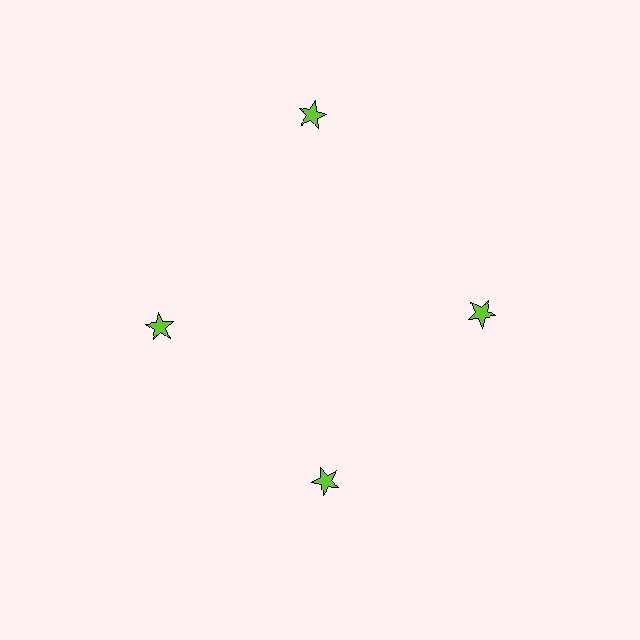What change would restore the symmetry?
The symmetry would be restored by moving it inward, back onto the ring so that all 4 stars sit at equal angles and equal distance from the center.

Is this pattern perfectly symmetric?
No. The 4 lime stars are arranged in a ring, but one element near the 12 o'clock position is pushed outward from the center, breaking the 4-fold rotational symmetry.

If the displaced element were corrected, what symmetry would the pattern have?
It would have 4-fold rotational symmetry — the pattern would map onto itself every 90 degrees.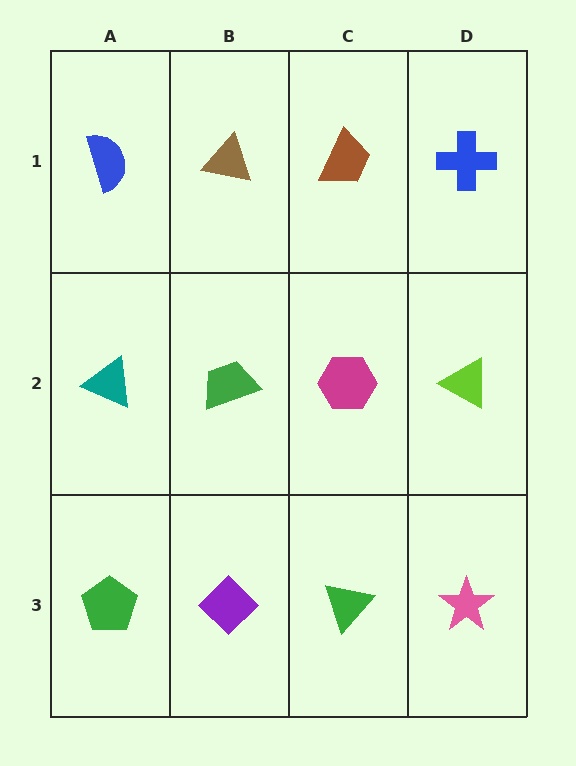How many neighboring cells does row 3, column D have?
2.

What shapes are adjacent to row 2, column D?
A blue cross (row 1, column D), a pink star (row 3, column D), a magenta hexagon (row 2, column C).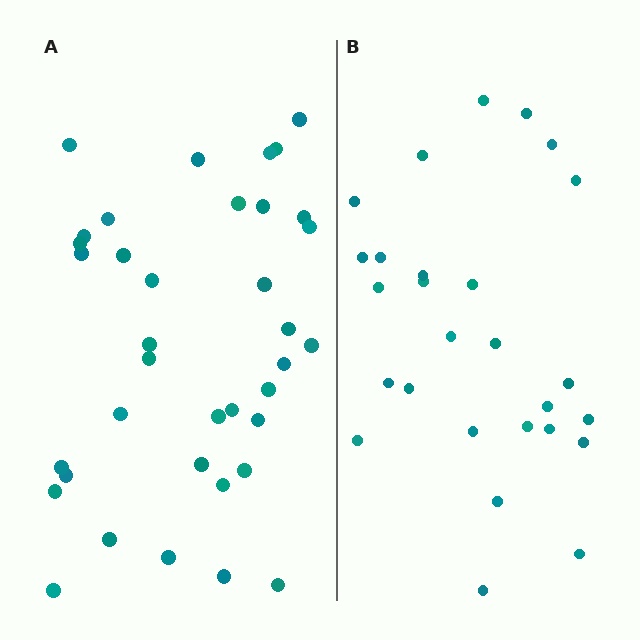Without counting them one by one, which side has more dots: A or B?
Region A (the left region) has more dots.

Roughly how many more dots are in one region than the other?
Region A has roughly 10 or so more dots than region B.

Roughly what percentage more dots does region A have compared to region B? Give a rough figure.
About 35% more.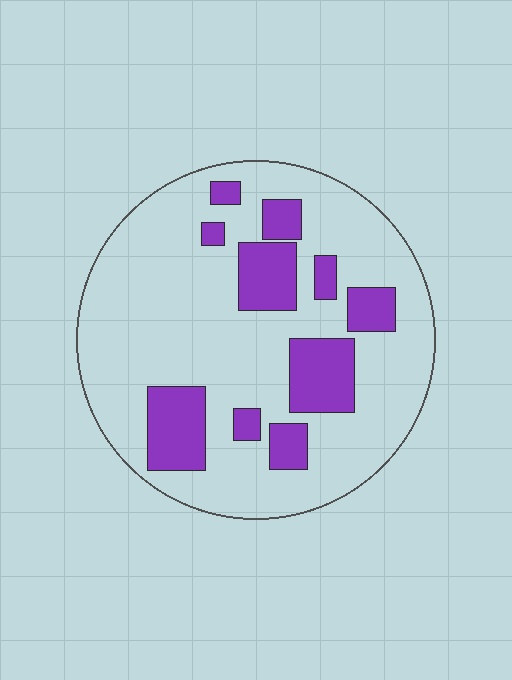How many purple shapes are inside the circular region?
10.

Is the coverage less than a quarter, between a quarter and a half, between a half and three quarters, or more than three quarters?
Less than a quarter.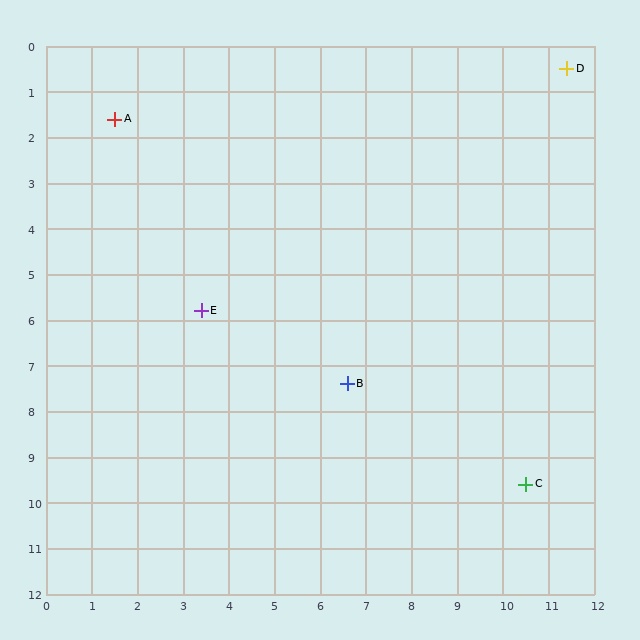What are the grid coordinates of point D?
Point D is at approximately (11.4, 0.5).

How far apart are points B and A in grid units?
Points B and A are about 7.7 grid units apart.